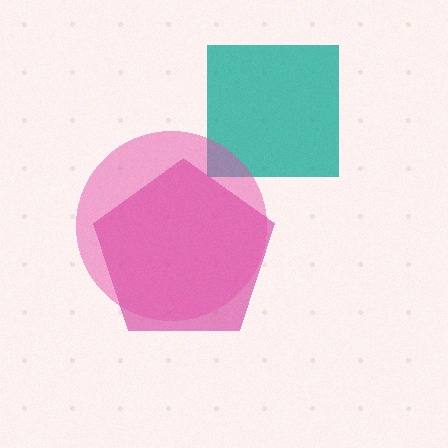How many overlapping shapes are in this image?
There are 3 overlapping shapes in the image.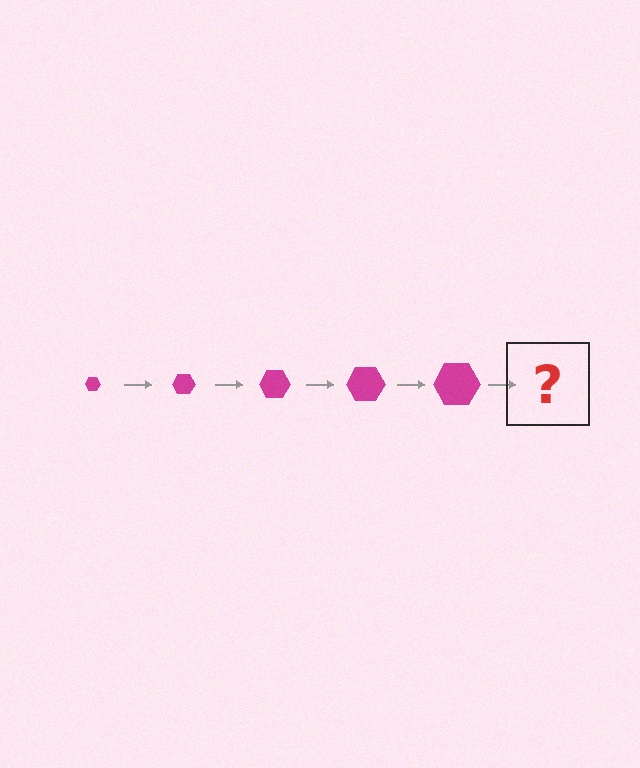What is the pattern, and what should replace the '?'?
The pattern is that the hexagon gets progressively larger each step. The '?' should be a magenta hexagon, larger than the previous one.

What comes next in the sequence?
The next element should be a magenta hexagon, larger than the previous one.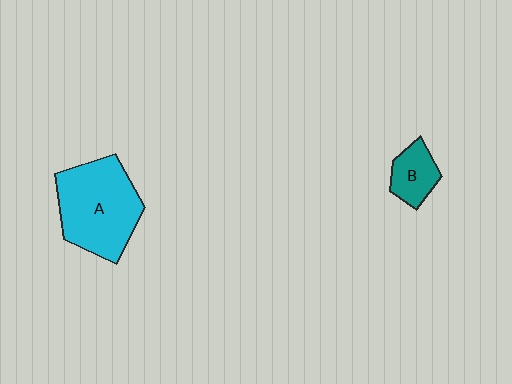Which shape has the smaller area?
Shape B (teal).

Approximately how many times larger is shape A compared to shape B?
Approximately 2.8 times.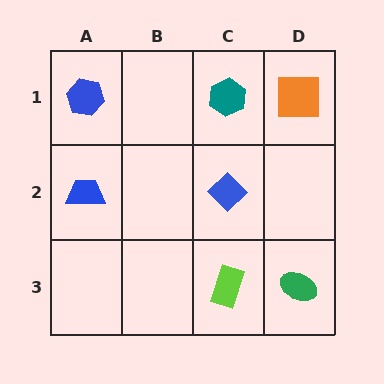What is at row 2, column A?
A blue trapezoid.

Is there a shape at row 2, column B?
No, that cell is empty.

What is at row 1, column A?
A blue hexagon.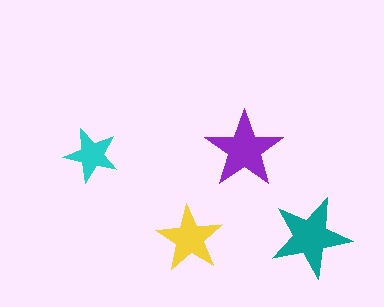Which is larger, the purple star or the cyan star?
The purple one.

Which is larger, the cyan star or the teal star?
The teal one.